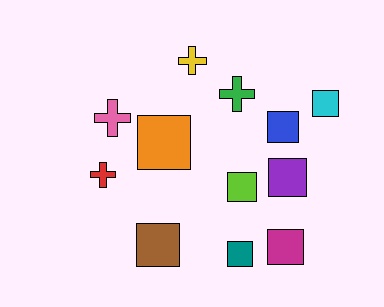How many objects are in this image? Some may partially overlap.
There are 12 objects.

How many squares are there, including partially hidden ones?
There are 8 squares.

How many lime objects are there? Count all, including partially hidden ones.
There is 1 lime object.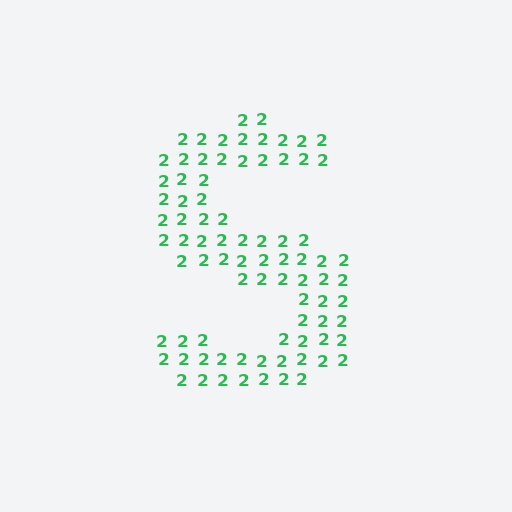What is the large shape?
The large shape is the letter S.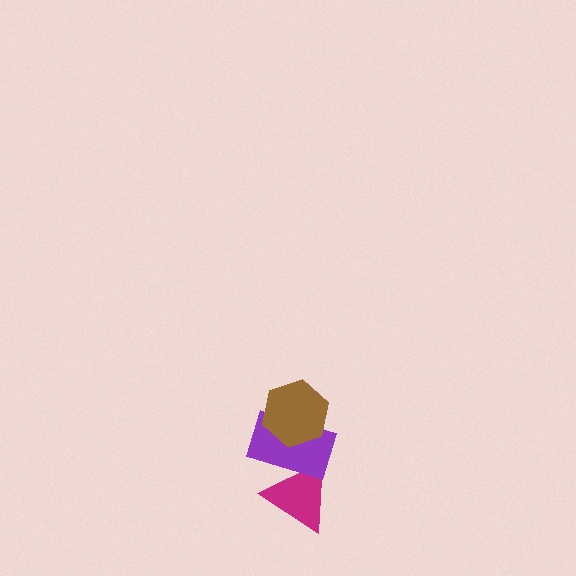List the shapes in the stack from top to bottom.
From top to bottom: the brown hexagon, the purple rectangle, the magenta triangle.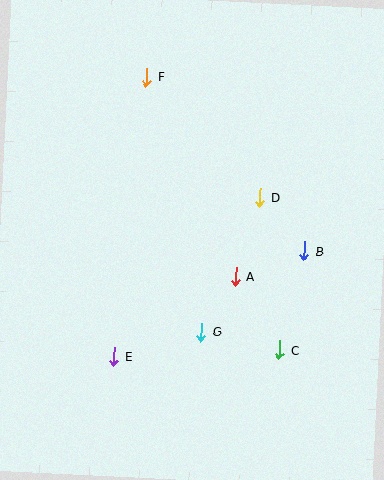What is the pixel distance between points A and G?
The distance between A and G is 65 pixels.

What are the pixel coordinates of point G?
Point G is at (201, 332).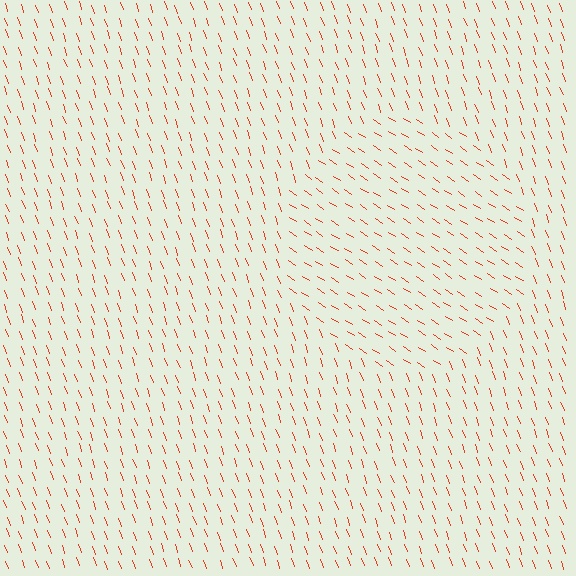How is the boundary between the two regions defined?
The boundary is defined purely by a change in line orientation (approximately 36 degrees difference). All lines are the same color and thickness.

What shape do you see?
I see a circle.